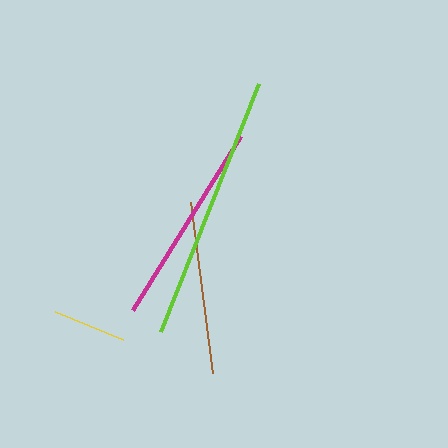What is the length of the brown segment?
The brown segment is approximately 172 pixels long.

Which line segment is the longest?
The lime line is the longest at approximately 266 pixels.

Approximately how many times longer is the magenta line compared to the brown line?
The magenta line is approximately 1.2 times the length of the brown line.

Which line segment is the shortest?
The yellow line is the shortest at approximately 73 pixels.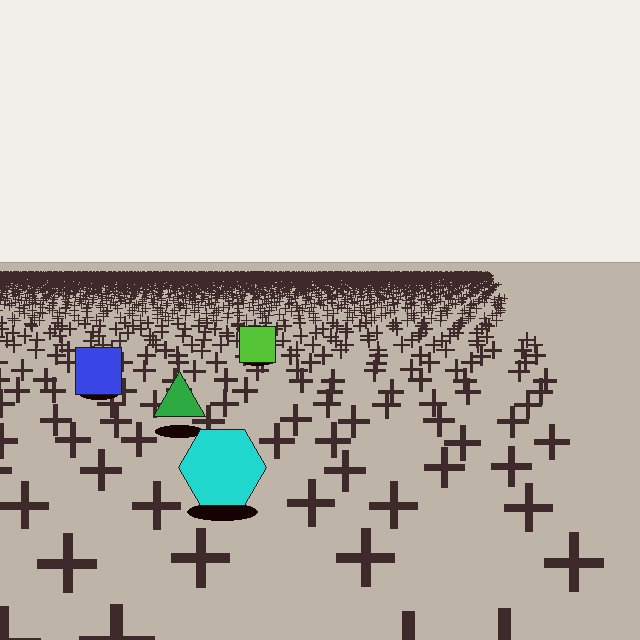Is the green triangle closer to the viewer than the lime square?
Yes. The green triangle is closer — you can tell from the texture gradient: the ground texture is coarser near it.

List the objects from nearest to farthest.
From nearest to farthest: the cyan hexagon, the green triangle, the blue square, the lime square.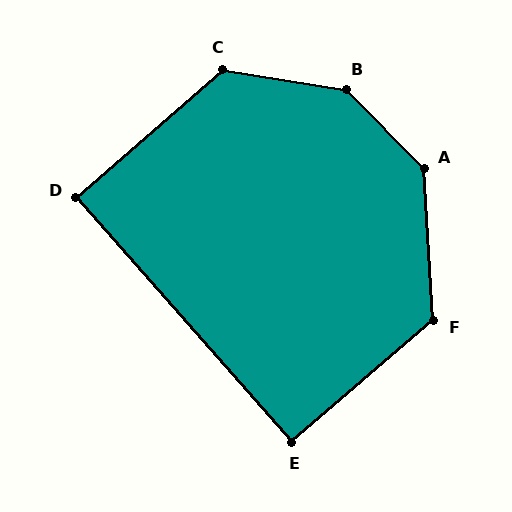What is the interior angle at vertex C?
Approximately 130 degrees (obtuse).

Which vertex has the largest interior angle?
B, at approximately 144 degrees.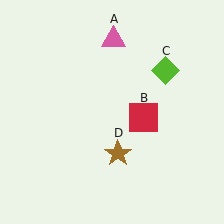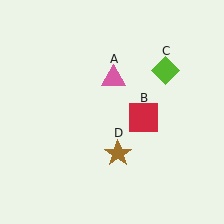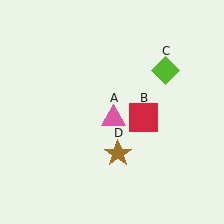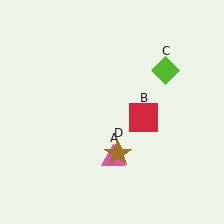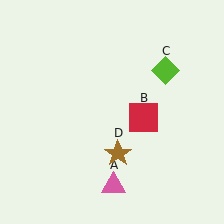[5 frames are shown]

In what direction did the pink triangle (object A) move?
The pink triangle (object A) moved down.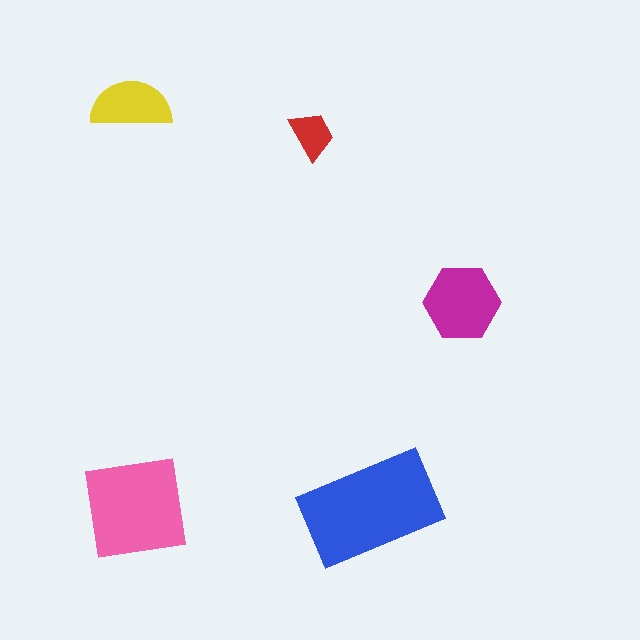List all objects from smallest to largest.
The red trapezoid, the yellow semicircle, the magenta hexagon, the pink square, the blue rectangle.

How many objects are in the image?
There are 5 objects in the image.